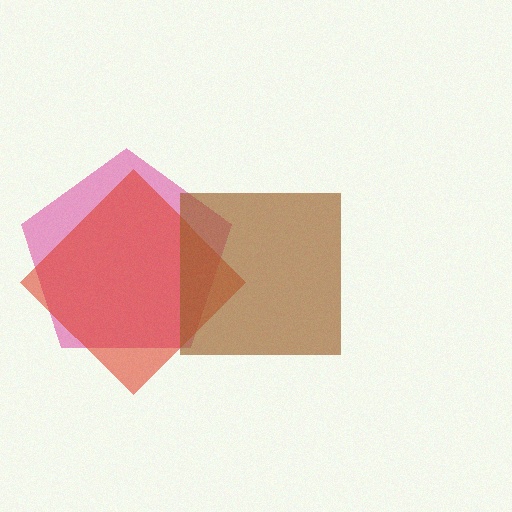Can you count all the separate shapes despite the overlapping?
Yes, there are 3 separate shapes.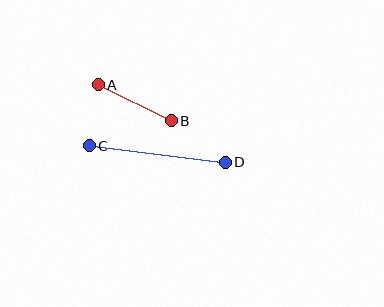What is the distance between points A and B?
The distance is approximately 81 pixels.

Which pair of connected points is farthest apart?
Points C and D are farthest apart.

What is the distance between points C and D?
The distance is approximately 137 pixels.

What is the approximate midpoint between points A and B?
The midpoint is at approximately (135, 103) pixels.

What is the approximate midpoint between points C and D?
The midpoint is at approximately (157, 154) pixels.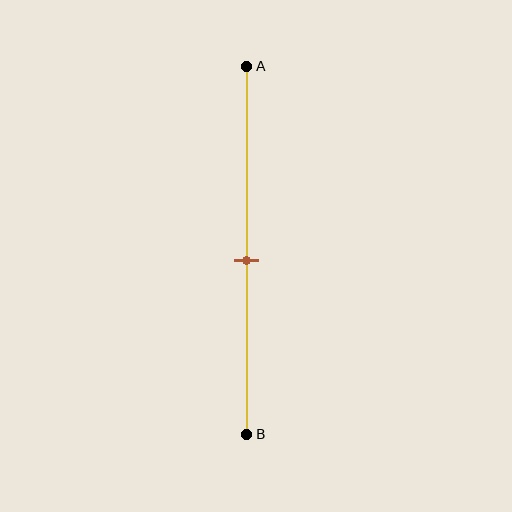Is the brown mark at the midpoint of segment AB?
Yes, the mark is approximately at the midpoint.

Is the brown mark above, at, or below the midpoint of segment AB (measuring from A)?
The brown mark is approximately at the midpoint of segment AB.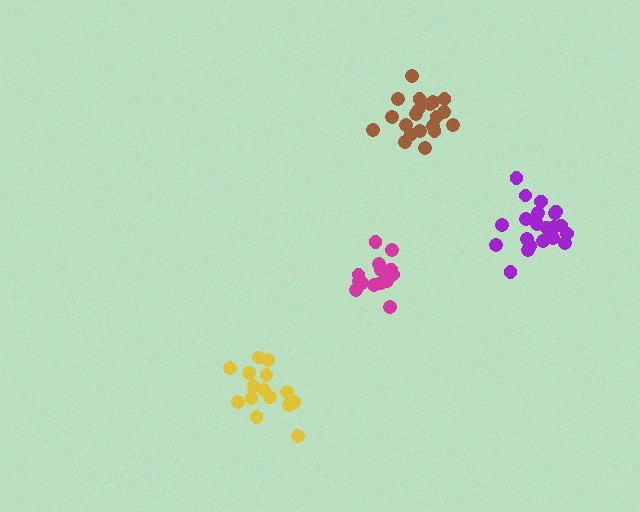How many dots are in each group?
Group 1: 21 dots, Group 2: 15 dots, Group 3: 16 dots, Group 4: 20 dots (72 total).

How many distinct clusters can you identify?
There are 4 distinct clusters.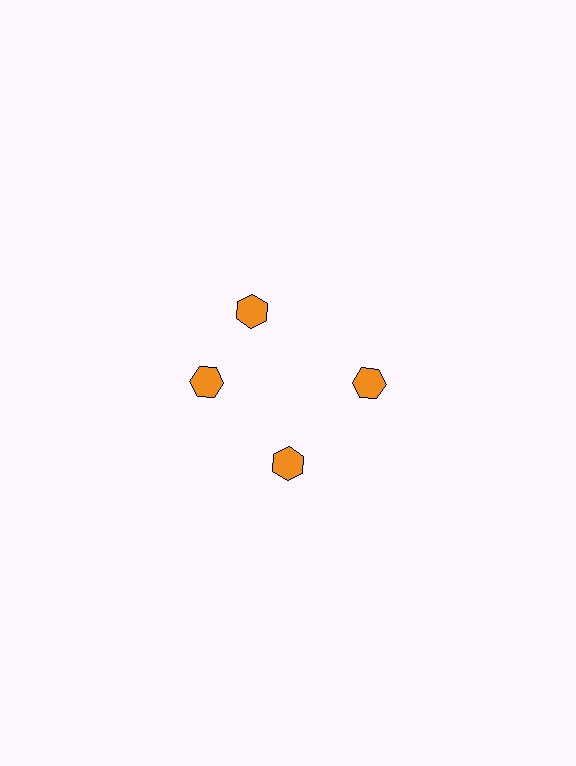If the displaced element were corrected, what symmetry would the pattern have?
It would have 4-fold rotational symmetry — the pattern would map onto itself every 90 degrees.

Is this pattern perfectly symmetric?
No. The 4 orange hexagons are arranged in a ring, but one element near the 12 o'clock position is rotated out of alignment along the ring, breaking the 4-fold rotational symmetry.